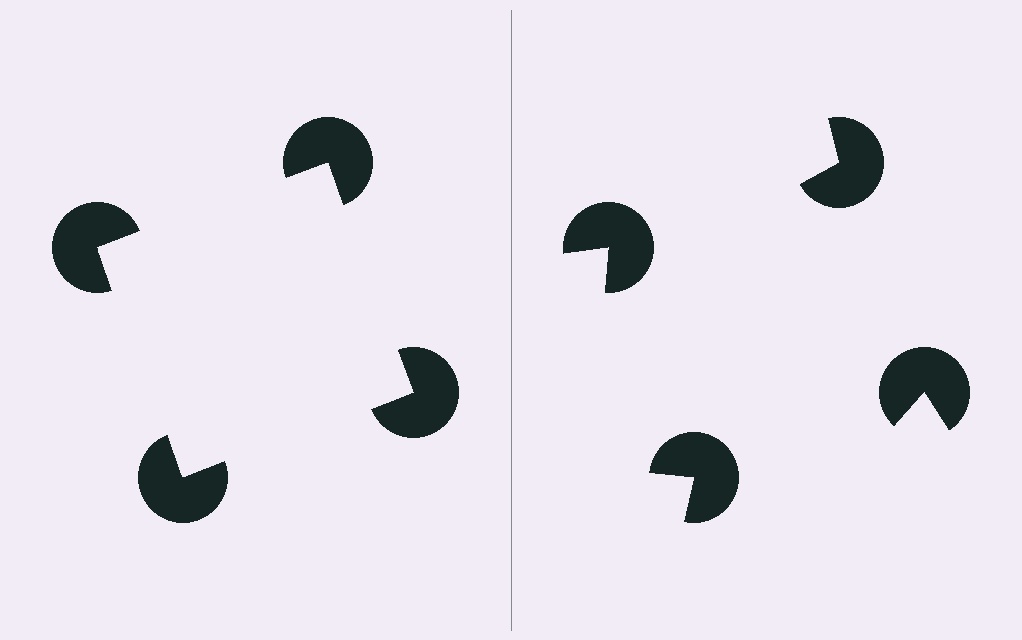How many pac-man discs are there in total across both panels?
8 — 4 on each side.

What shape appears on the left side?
An illusory square.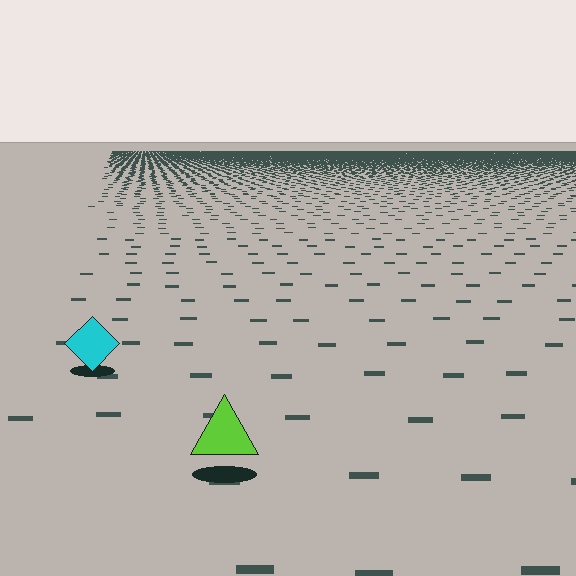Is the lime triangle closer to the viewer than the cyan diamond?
Yes. The lime triangle is closer — you can tell from the texture gradient: the ground texture is coarser near it.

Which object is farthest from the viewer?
The cyan diamond is farthest from the viewer. It appears smaller and the ground texture around it is denser.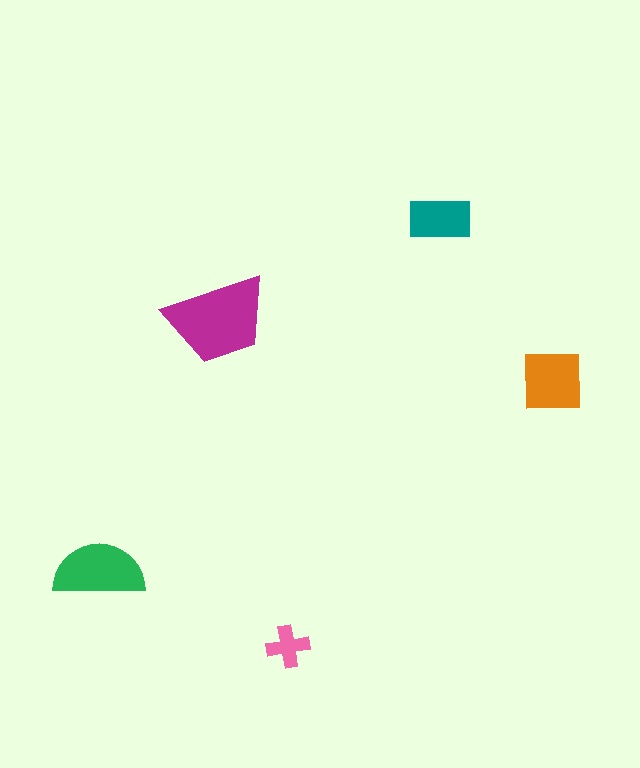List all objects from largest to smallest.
The magenta trapezoid, the green semicircle, the orange square, the teal rectangle, the pink cross.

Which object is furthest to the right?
The orange square is rightmost.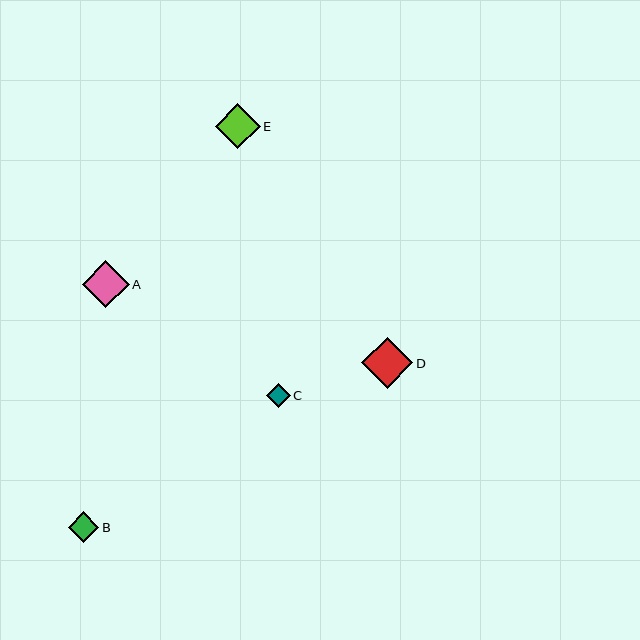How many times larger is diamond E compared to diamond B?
Diamond E is approximately 1.5 times the size of diamond B.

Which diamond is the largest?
Diamond D is the largest with a size of approximately 51 pixels.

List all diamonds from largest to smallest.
From largest to smallest: D, A, E, B, C.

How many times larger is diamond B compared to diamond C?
Diamond B is approximately 1.3 times the size of diamond C.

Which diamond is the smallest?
Diamond C is the smallest with a size of approximately 24 pixels.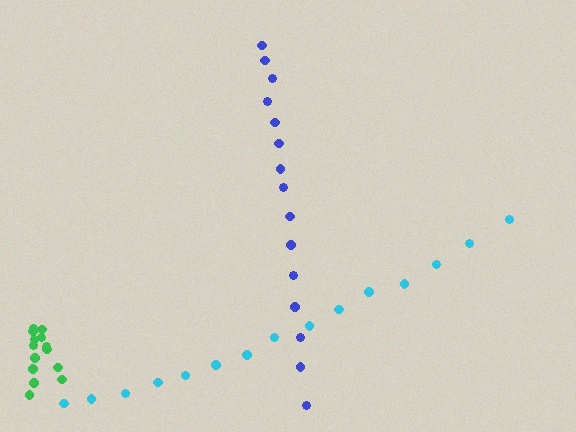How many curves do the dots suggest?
There are 3 distinct paths.